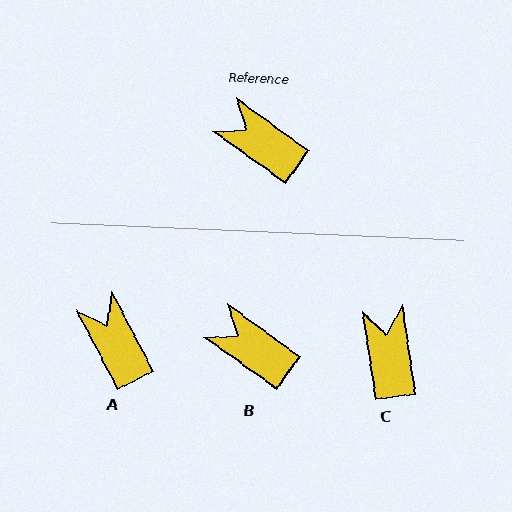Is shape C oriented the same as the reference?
No, it is off by about 46 degrees.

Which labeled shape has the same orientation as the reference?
B.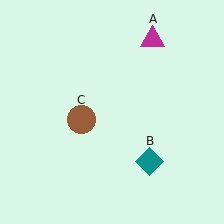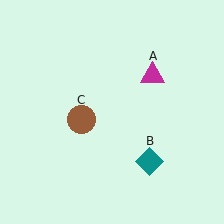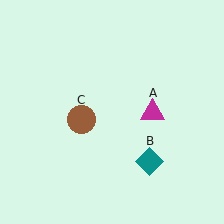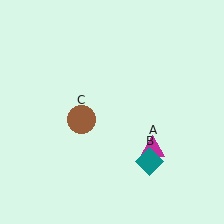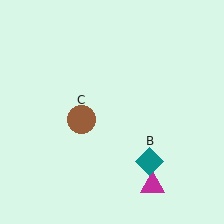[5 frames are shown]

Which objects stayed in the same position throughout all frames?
Teal diamond (object B) and brown circle (object C) remained stationary.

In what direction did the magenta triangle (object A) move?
The magenta triangle (object A) moved down.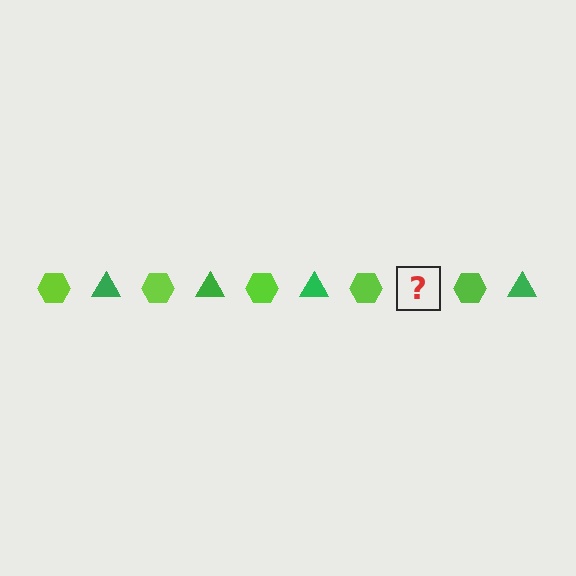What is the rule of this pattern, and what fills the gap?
The rule is that the pattern alternates between lime hexagon and green triangle. The gap should be filled with a green triangle.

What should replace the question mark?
The question mark should be replaced with a green triangle.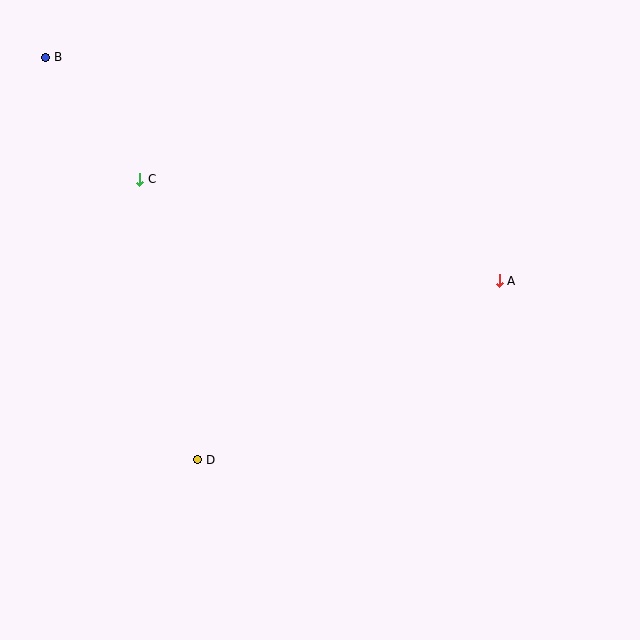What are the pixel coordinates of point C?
Point C is at (140, 179).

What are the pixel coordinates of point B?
Point B is at (46, 57).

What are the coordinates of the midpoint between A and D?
The midpoint between A and D is at (348, 370).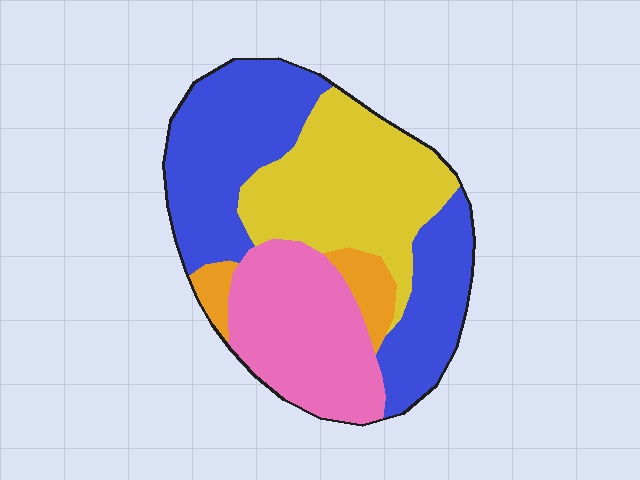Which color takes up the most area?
Blue, at roughly 40%.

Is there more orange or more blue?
Blue.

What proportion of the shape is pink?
Pink covers 25% of the shape.